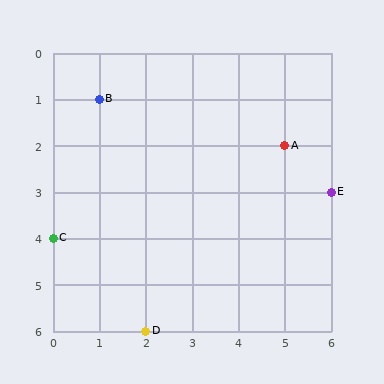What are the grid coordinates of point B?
Point B is at grid coordinates (1, 1).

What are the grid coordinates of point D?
Point D is at grid coordinates (2, 6).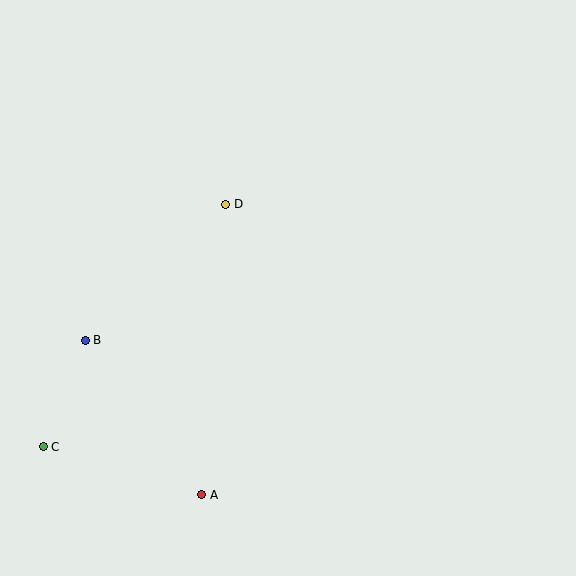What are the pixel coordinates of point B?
Point B is at (85, 340).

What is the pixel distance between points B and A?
The distance between B and A is 194 pixels.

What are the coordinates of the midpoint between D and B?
The midpoint between D and B is at (155, 272).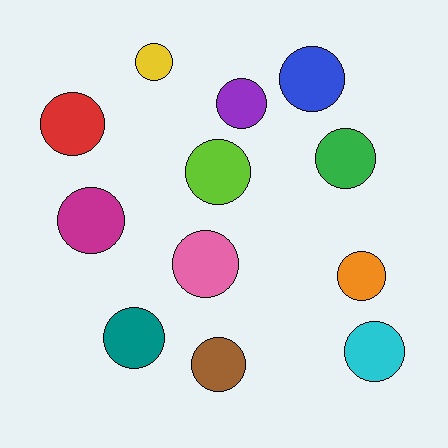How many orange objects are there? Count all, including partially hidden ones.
There is 1 orange object.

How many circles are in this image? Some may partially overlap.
There are 12 circles.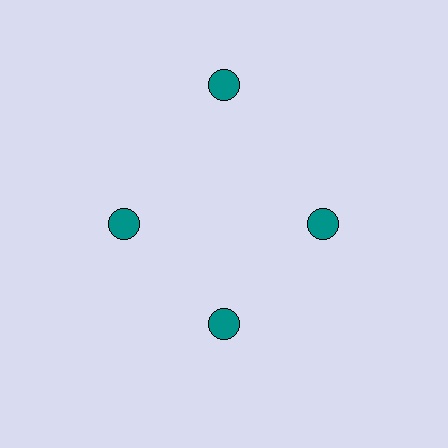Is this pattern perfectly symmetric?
No. The 4 teal circles are arranged in a ring, but one element near the 12 o'clock position is pushed outward from the center, breaking the 4-fold rotational symmetry.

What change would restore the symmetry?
The symmetry would be restored by moving it inward, back onto the ring so that all 4 circles sit at equal angles and equal distance from the center.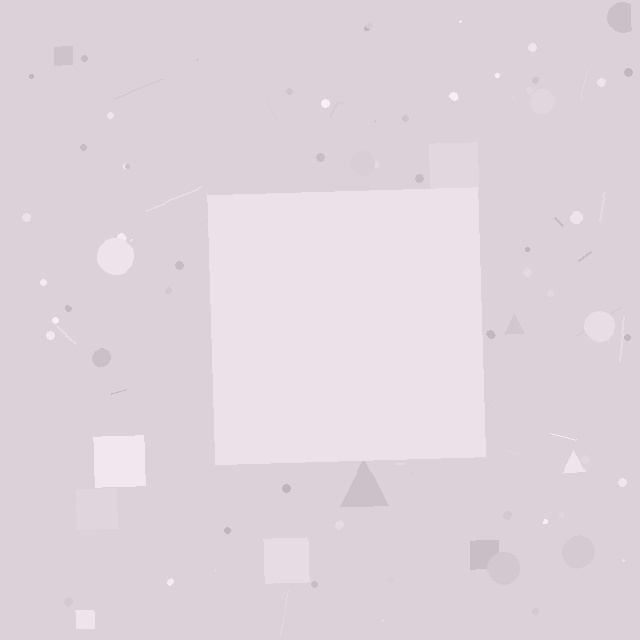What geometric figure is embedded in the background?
A square is embedded in the background.